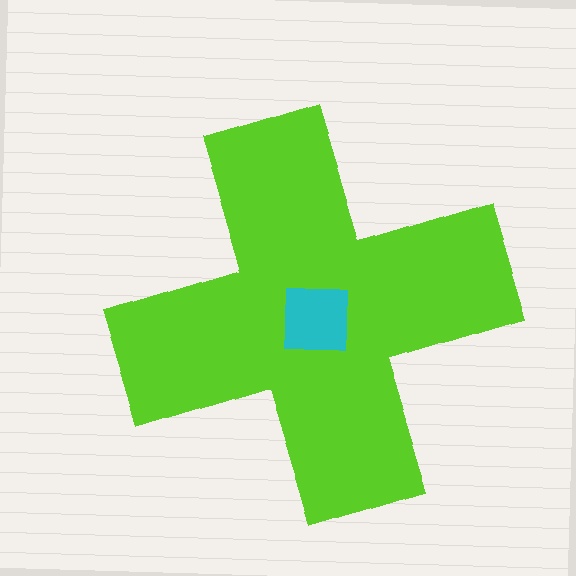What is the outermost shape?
The lime cross.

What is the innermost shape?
The cyan square.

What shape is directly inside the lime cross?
The cyan square.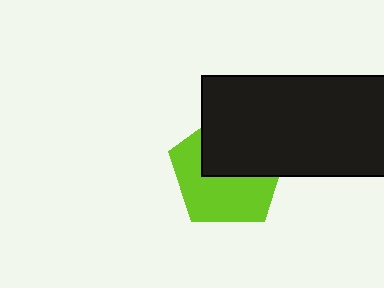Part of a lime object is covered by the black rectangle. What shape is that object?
It is a pentagon.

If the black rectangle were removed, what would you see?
You would see the complete lime pentagon.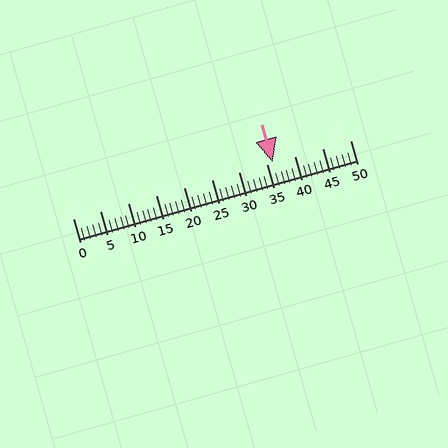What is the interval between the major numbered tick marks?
The major tick marks are spaced 5 units apart.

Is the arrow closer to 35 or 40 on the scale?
The arrow is closer to 35.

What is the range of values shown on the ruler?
The ruler shows values from 0 to 50.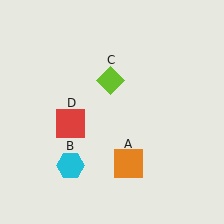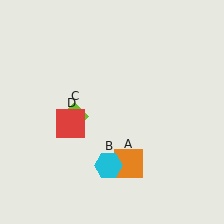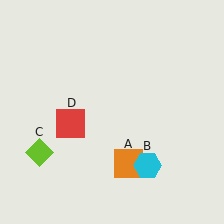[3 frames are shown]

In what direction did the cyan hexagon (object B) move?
The cyan hexagon (object B) moved right.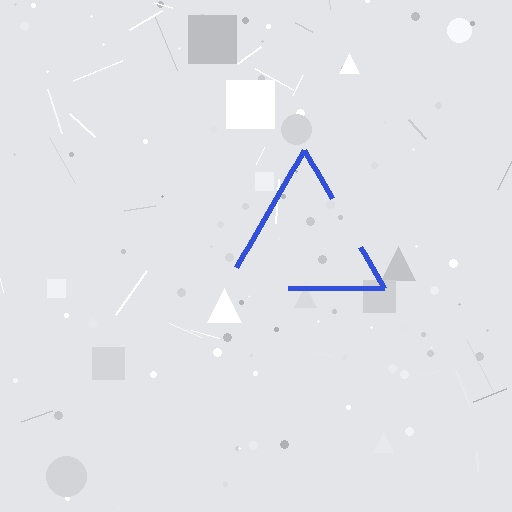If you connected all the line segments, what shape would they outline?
They would outline a triangle.